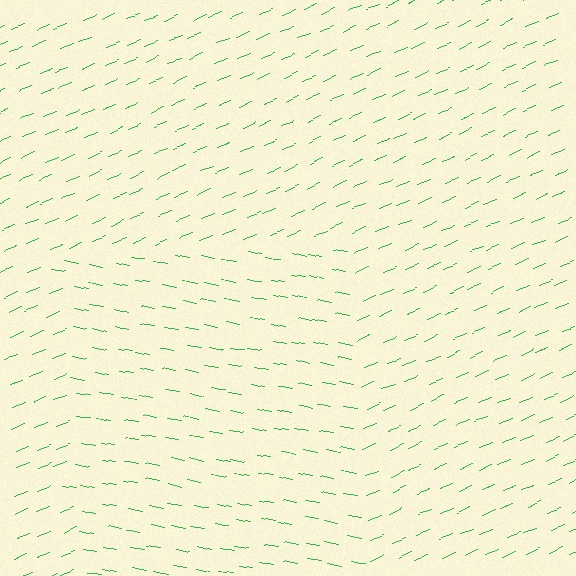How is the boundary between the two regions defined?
The boundary is defined purely by a change in line orientation (approximately 34 degrees difference). All lines are the same color and thickness.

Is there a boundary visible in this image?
Yes, there is a texture boundary formed by a change in line orientation.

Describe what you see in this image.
The image is filled with small green line segments. A rectangle region in the image has lines oriented differently from the surrounding lines, creating a visible texture boundary.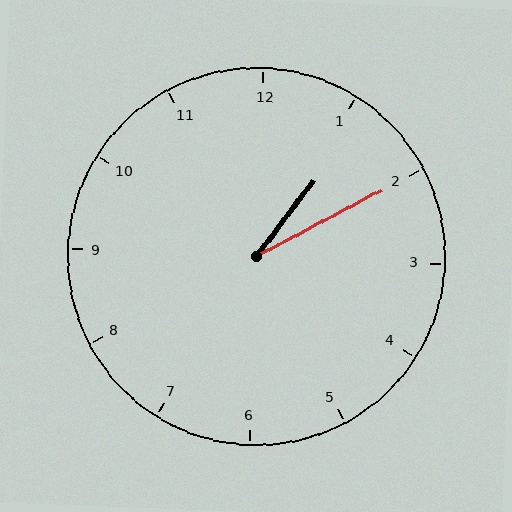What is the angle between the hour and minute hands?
Approximately 25 degrees.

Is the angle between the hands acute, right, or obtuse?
It is acute.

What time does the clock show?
1:10.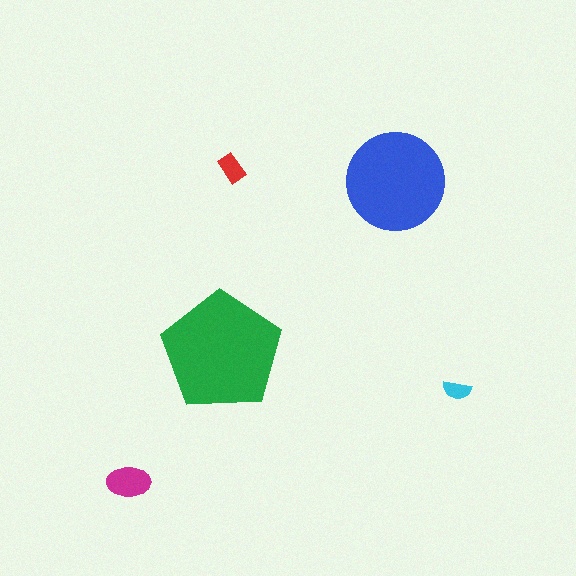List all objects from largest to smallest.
The green pentagon, the blue circle, the magenta ellipse, the red rectangle, the cyan semicircle.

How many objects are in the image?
There are 5 objects in the image.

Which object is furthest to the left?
The magenta ellipse is leftmost.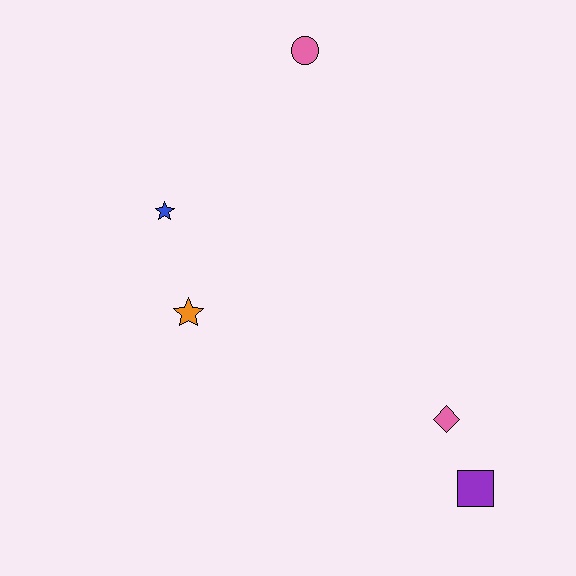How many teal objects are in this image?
There are no teal objects.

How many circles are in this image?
There is 1 circle.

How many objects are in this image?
There are 5 objects.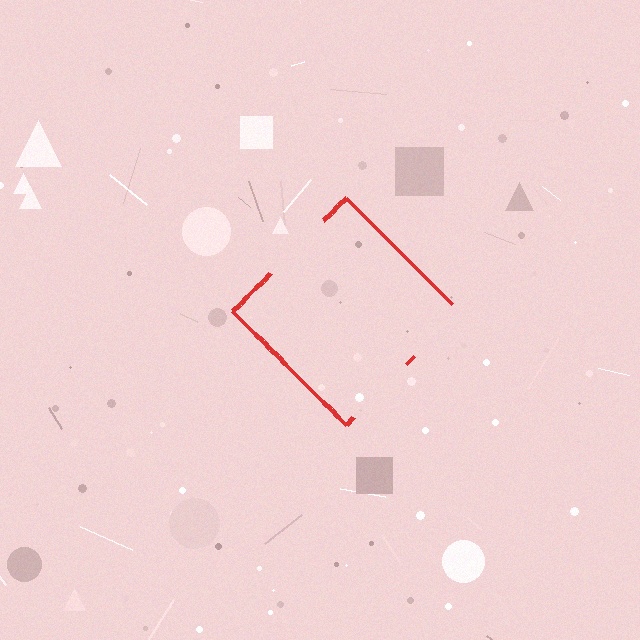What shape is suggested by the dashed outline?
The dashed outline suggests a diamond.